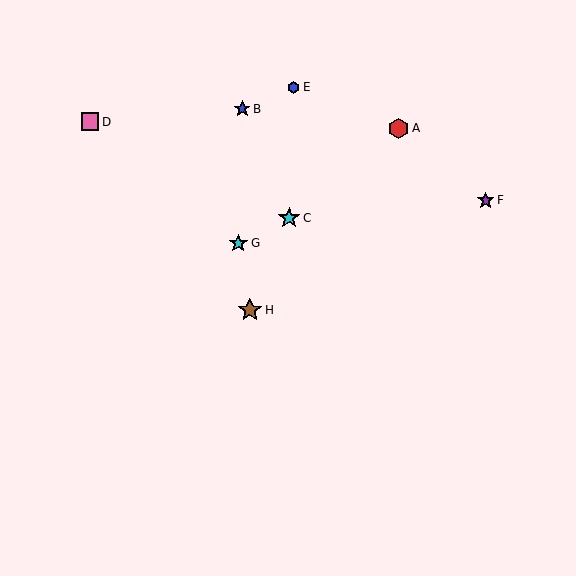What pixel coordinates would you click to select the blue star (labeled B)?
Click at (242, 109) to select the blue star B.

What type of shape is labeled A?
Shape A is a red hexagon.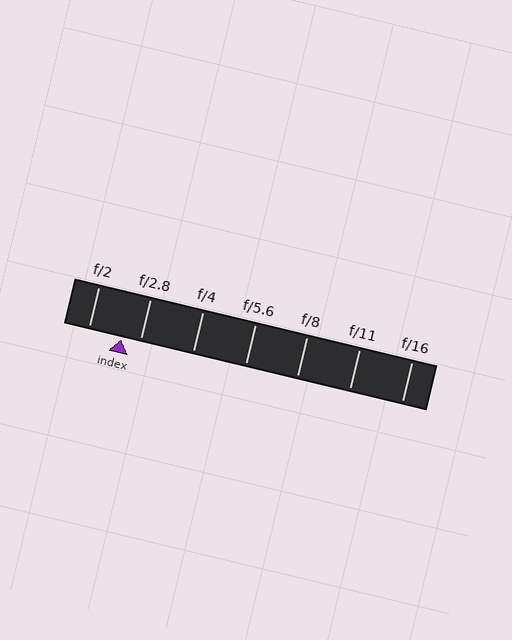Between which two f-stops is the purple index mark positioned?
The index mark is between f/2 and f/2.8.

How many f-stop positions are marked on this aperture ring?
There are 7 f-stop positions marked.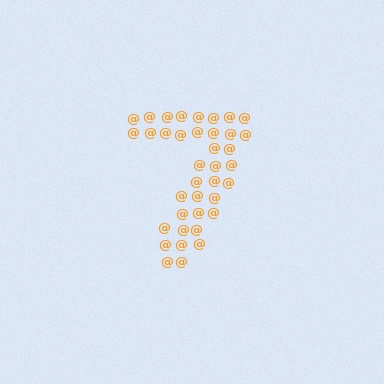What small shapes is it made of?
It is made of small at signs.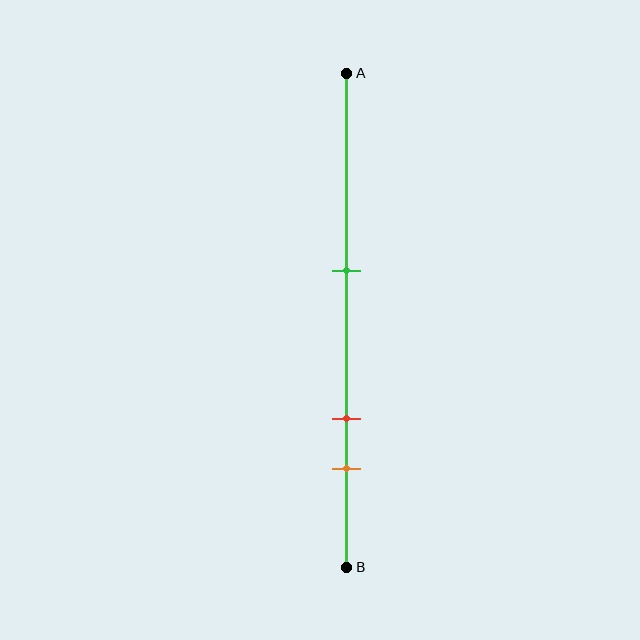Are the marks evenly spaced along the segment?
No, the marks are not evenly spaced.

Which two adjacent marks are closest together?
The red and orange marks are the closest adjacent pair.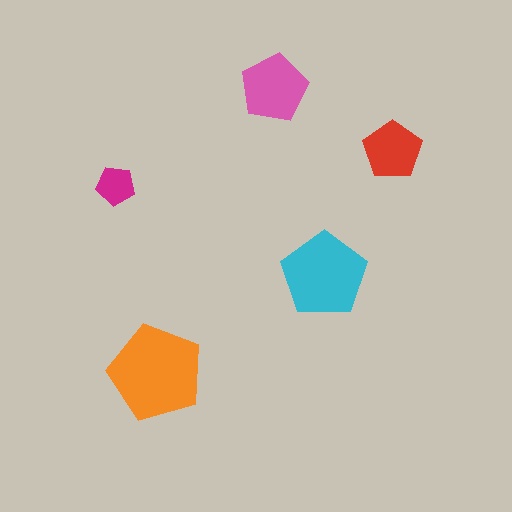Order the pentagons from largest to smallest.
the orange one, the cyan one, the pink one, the red one, the magenta one.